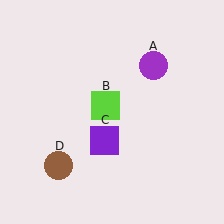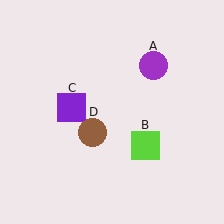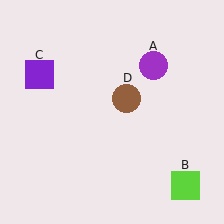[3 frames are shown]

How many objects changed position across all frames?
3 objects changed position: lime square (object B), purple square (object C), brown circle (object D).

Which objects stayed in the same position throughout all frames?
Purple circle (object A) remained stationary.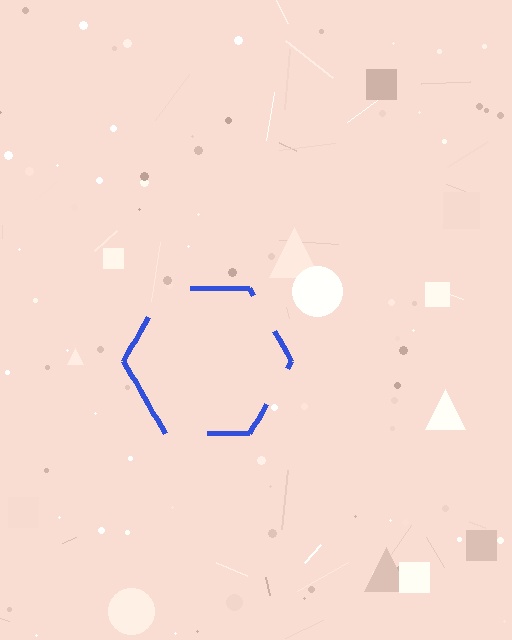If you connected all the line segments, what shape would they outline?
They would outline a hexagon.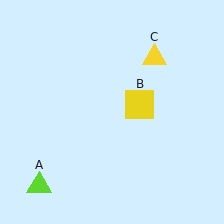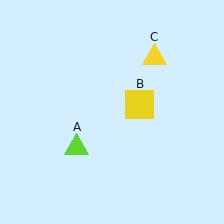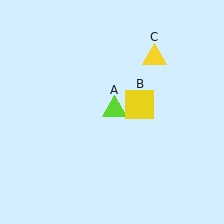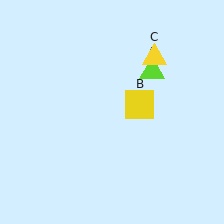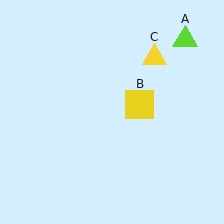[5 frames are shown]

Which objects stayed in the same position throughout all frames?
Yellow square (object B) and yellow triangle (object C) remained stationary.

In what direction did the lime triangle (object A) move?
The lime triangle (object A) moved up and to the right.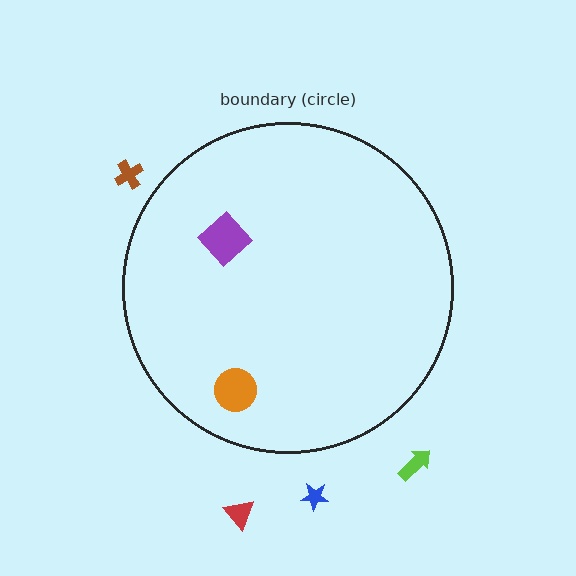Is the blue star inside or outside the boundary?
Outside.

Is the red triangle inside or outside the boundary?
Outside.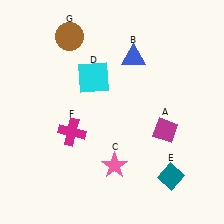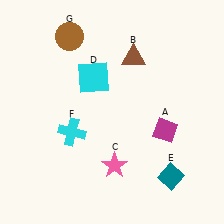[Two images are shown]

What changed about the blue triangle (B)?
In Image 1, B is blue. In Image 2, it changed to brown.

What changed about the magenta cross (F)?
In Image 1, F is magenta. In Image 2, it changed to cyan.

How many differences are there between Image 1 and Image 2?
There are 2 differences between the two images.